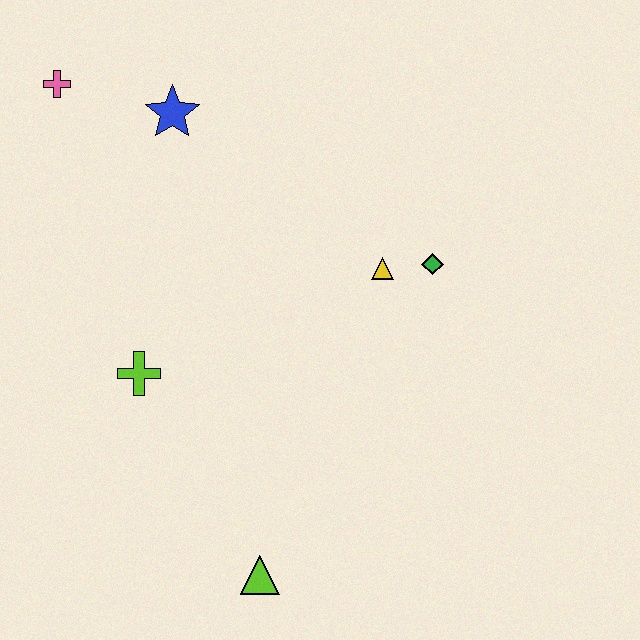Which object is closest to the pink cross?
The blue star is closest to the pink cross.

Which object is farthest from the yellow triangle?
The pink cross is farthest from the yellow triangle.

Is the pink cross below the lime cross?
No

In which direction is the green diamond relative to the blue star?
The green diamond is to the right of the blue star.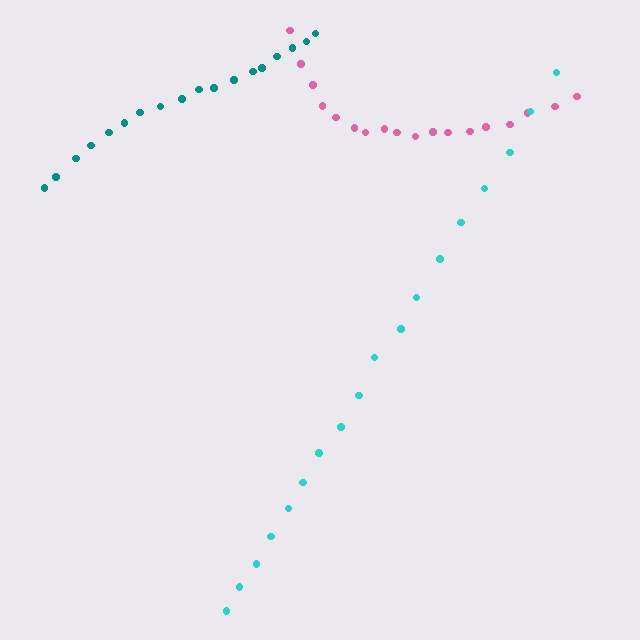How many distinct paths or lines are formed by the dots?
There are 3 distinct paths.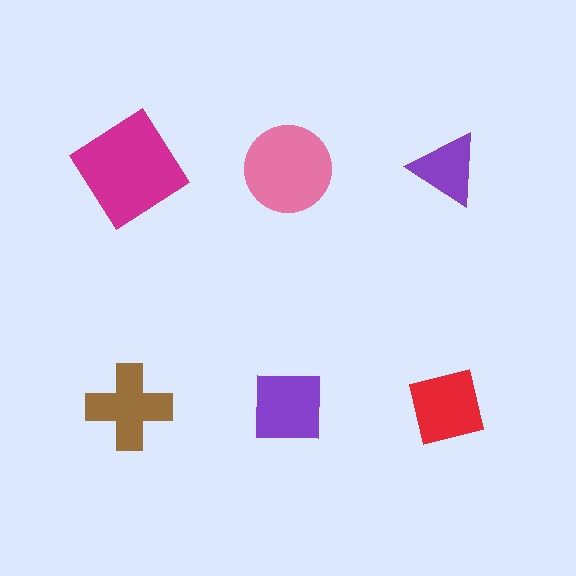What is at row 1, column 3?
A purple triangle.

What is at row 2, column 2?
A purple square.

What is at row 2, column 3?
A red square.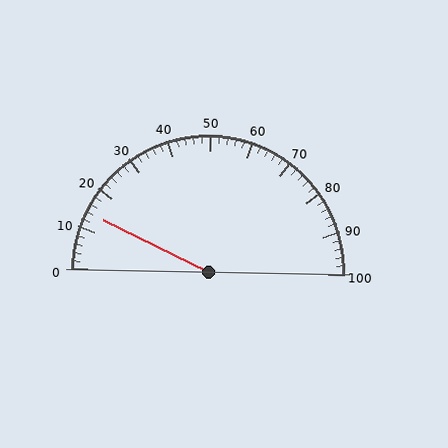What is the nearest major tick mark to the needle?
The nearest major tick mark is 10.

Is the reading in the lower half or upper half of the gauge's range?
The reading is in the lower half of the range (0 to 100).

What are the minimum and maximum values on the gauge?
The gauge ranges from 0 to 100.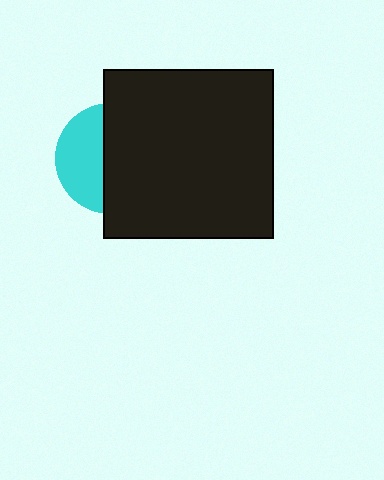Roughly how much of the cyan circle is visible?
A small part of it is visible (roughly 42%).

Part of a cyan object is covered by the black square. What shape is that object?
It is a circle.